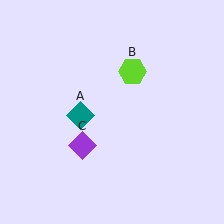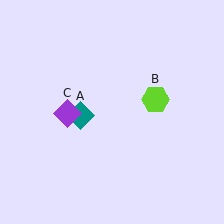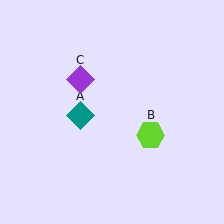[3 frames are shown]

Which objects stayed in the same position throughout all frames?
Teal diamond (object A) remained stationary.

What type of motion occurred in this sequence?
The lime hexagon (object B), purple diamond (object C) rotated clockwise around the center of the scene.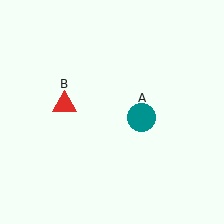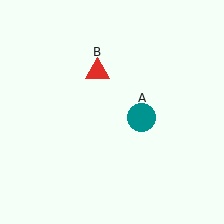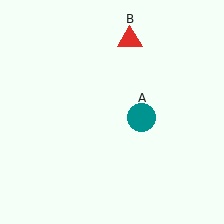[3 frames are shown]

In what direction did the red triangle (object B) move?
The red triangle (object B) moved up and to the right.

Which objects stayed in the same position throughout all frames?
Teal circle (object A) remained stationary.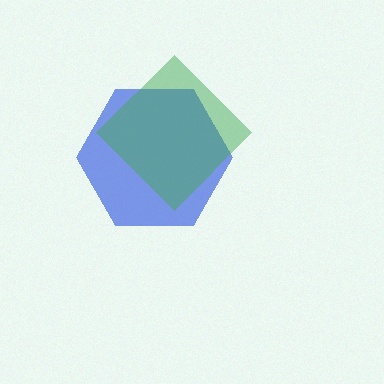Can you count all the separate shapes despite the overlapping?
Yes, there are 2 separate shapes.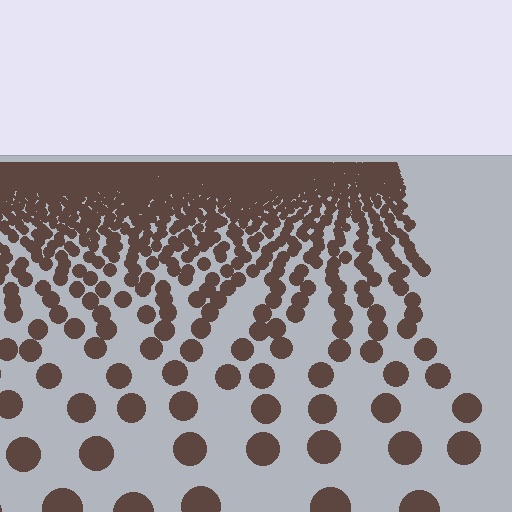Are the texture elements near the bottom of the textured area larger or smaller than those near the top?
Larger. Near the bottom, elements are closer to the viewer and appear at a bigger on-screen size.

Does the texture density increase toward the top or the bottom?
Density increases toward the top.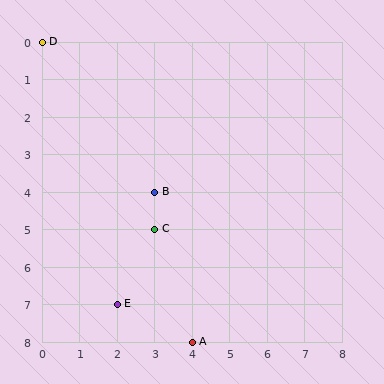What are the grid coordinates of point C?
Point C is at grid coordinates (3, 5).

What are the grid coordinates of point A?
Point A is at grid coordinates (4, 8).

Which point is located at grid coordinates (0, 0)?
Point D is at (0, 0).